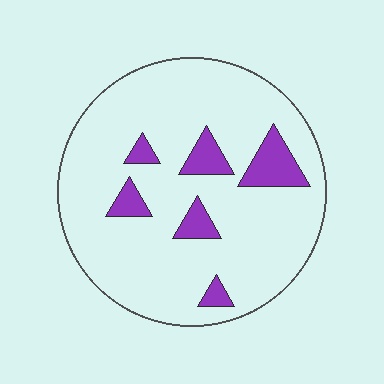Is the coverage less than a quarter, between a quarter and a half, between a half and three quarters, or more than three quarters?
Less than a quarter.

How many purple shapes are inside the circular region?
6.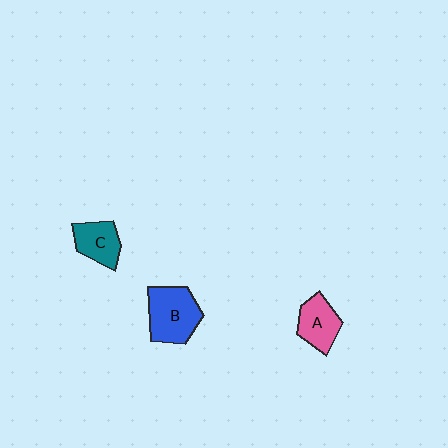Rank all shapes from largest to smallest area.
From largest to smallest: B (blue), A (pink), C (teal).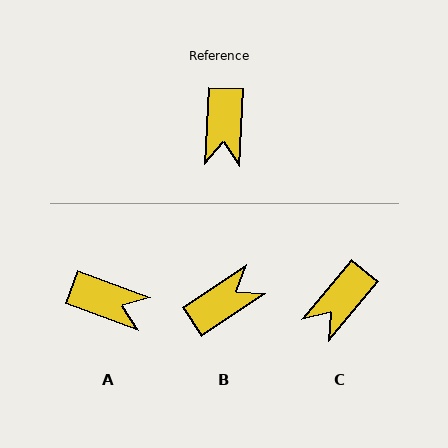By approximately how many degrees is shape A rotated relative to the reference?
Approximately 72 degrees counter-clockwise.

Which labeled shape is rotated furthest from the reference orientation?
B, about 126 degrees away.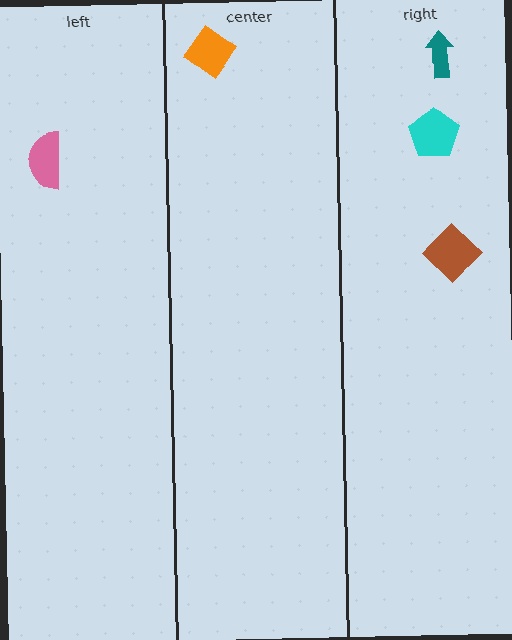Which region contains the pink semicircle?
The left region.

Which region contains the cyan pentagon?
The right region.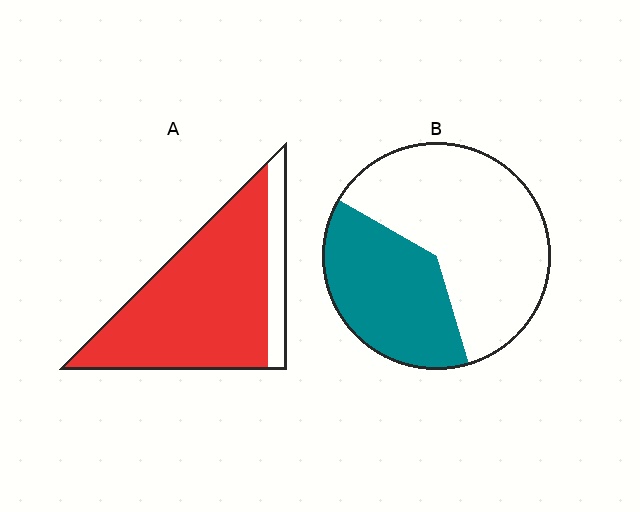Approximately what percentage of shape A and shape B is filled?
A is approximately 85% and B is approximately 40%.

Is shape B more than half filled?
No.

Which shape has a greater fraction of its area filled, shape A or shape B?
Shape A.